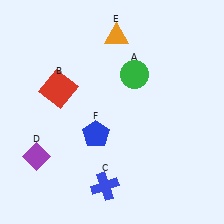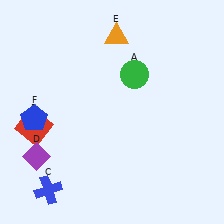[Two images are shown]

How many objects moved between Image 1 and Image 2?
3 objects moved between the two images.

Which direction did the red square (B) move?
The red square (B) moved down.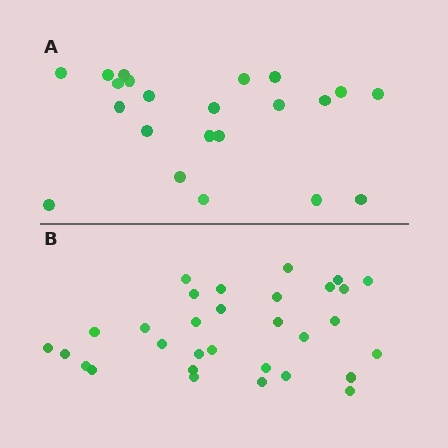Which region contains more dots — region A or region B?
Region B (the bottom region) has more dots.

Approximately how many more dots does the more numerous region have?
Region B has roughly 8 or so more dots than region A.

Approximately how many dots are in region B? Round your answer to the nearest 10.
About 30 dots. (The exact count is 31, which rounds to 30.)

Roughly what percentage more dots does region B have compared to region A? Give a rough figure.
About 40% more.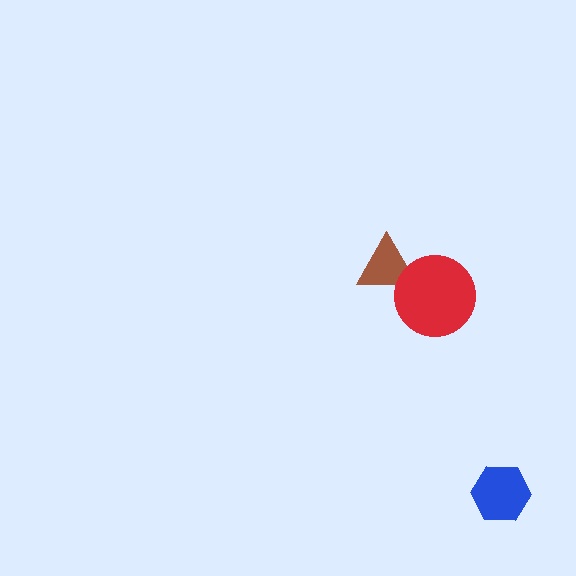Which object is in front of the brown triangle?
The red circle is in front of the brown triangle.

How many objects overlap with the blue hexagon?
0 objects overlap with the blue hexagon.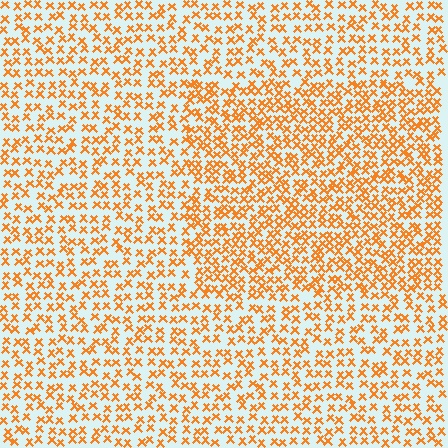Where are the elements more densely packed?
The elements are more densely packed inside the rectangle boundary.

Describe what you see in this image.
The image contains small orange elements arranged at two different densities. A rectangle-shaped region is visible where the elements are more densely packed than the surrounding area.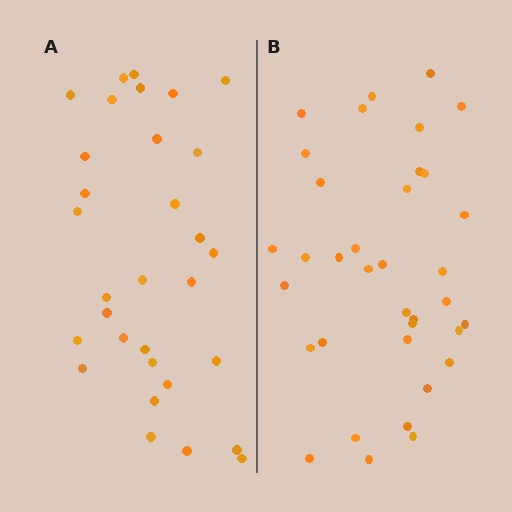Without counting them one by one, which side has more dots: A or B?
Region B (the right region) has more dots.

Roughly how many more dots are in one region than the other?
Region B has about 5 more dots than region A.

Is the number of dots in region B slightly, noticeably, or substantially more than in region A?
Region B has only slightly more — the two regions are fairly close. The ratio is roughly 1.2 to 1.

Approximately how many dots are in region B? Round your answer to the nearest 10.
About 40 dots. (The exact count is 36, which rounds to 40.)